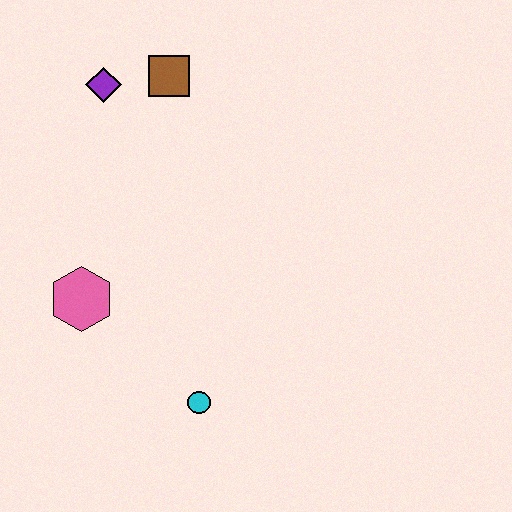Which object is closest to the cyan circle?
The pink hexagon is closest to the cyan circle.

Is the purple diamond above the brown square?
No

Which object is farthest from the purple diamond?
The cyan circle is farthest from the purple diamond.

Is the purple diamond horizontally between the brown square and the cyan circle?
No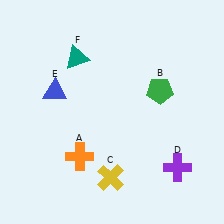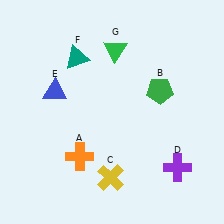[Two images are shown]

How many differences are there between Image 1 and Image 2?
There is 1 difference between the two images.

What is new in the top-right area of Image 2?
A green triangle (G) was added in the top-right area of Image 2.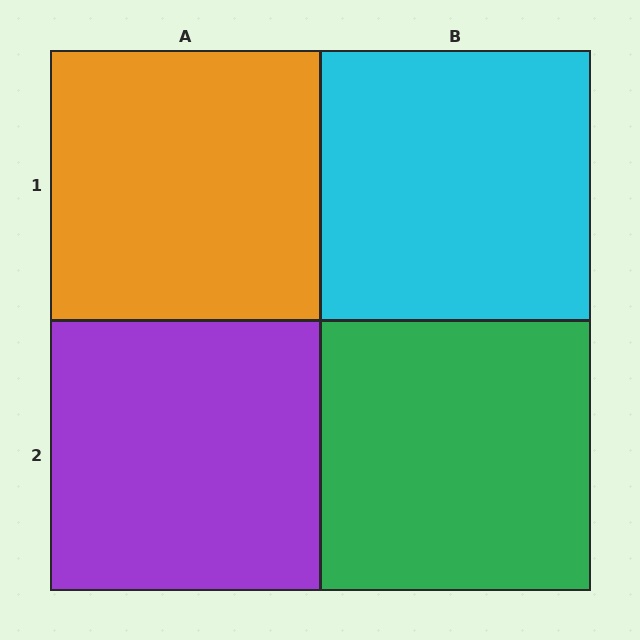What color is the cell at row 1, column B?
Cyan.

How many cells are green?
1 cell is green.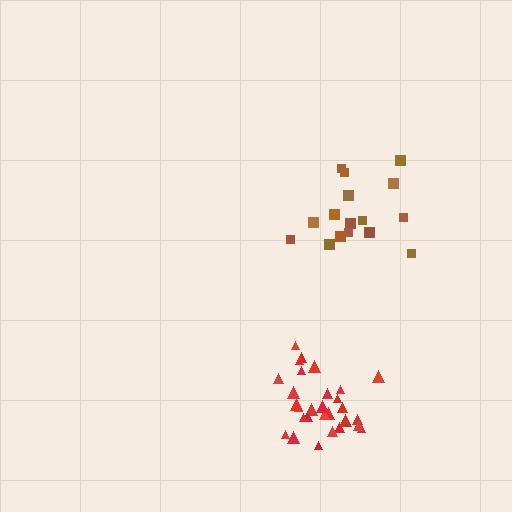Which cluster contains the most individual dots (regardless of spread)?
Red (29).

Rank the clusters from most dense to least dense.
red, brown.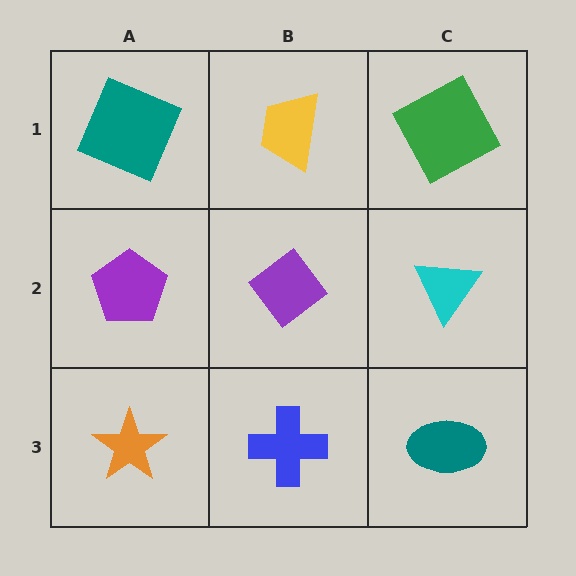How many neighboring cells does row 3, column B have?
3.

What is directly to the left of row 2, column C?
A purple diamond.